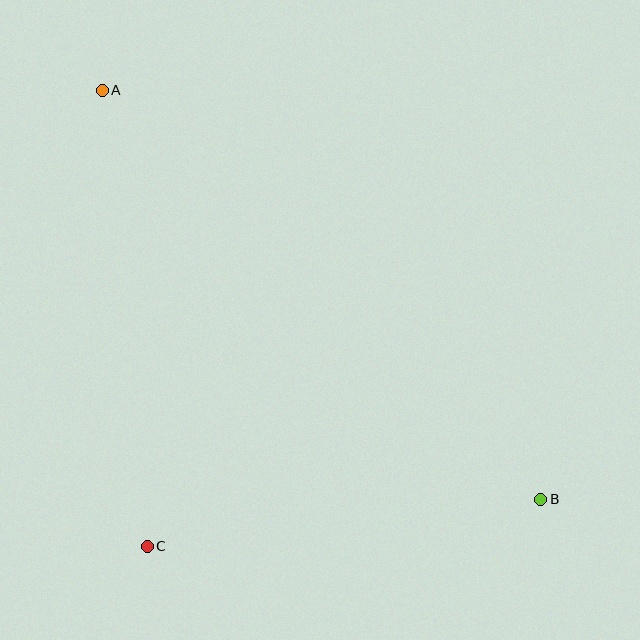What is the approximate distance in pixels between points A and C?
The distance between A and C is approximately 458 pixels.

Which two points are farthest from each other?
Points A and B are farthest from each other.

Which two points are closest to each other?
Points B and C are closest to each other.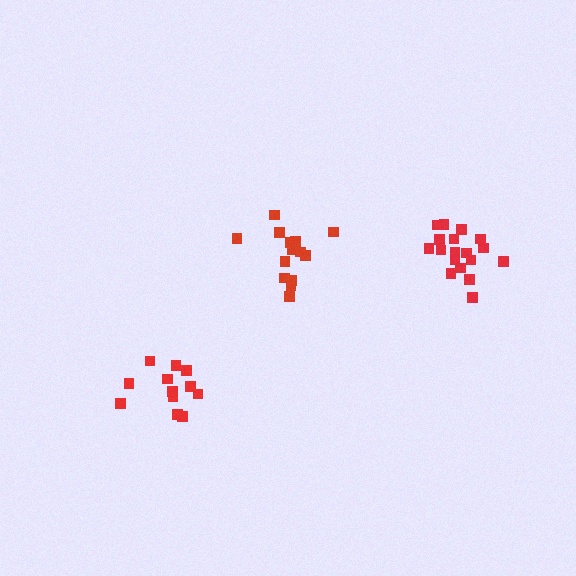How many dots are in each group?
Group 1: 14 dots, Group 2: 18 dots, Group 3: 13 dots (45 total).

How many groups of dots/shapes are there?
There are 3 groups.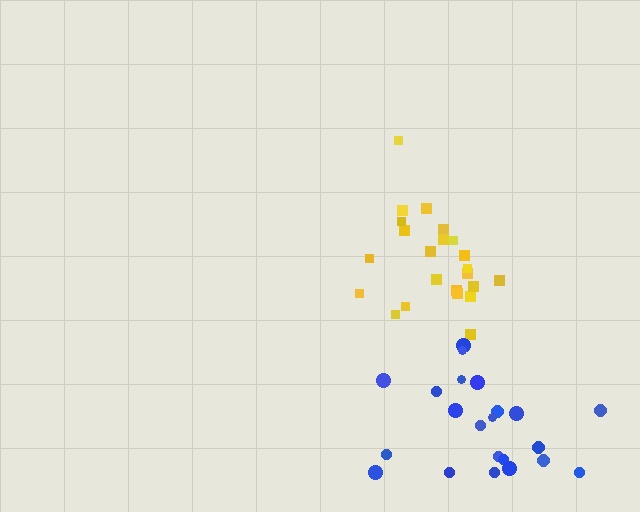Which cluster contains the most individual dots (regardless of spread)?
Yellow (23).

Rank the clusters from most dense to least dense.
yellow, blue.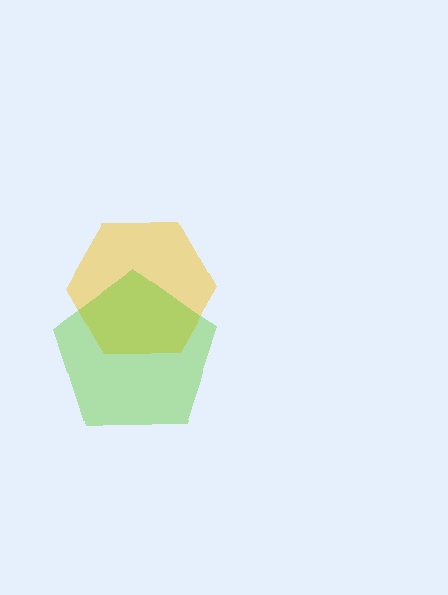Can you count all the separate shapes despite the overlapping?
Yes, there are 2 separate shapes.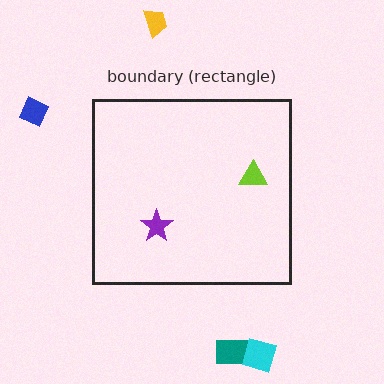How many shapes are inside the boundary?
2 inside, 4 outside.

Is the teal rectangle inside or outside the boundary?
Outside.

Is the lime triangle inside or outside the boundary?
Inside.